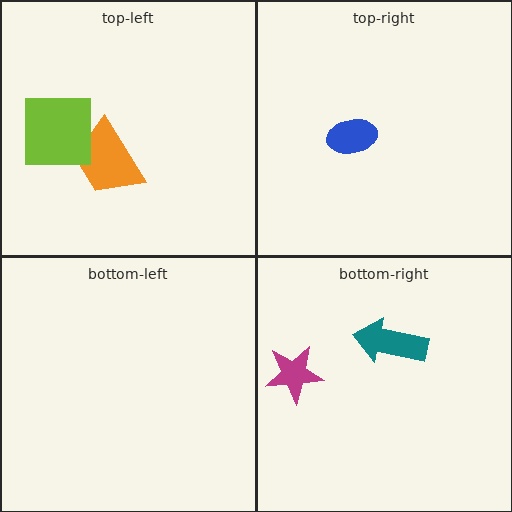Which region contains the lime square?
The top-left region.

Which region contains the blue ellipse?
The top-right region.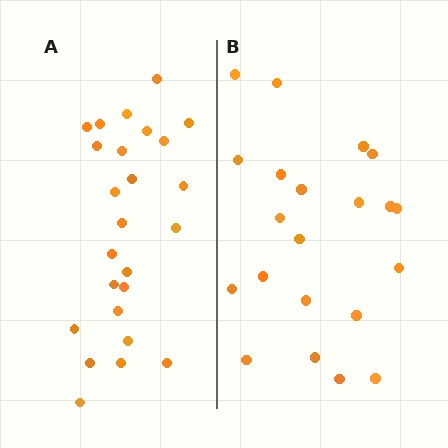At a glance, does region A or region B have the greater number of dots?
Region A (the left region) has more dots.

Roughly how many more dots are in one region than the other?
Region A has about 4 more dots than region B.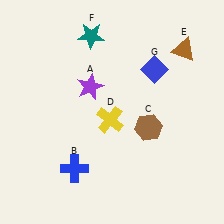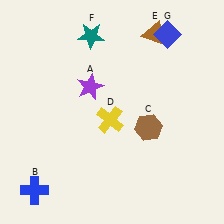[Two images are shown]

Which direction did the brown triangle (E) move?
The brown triangle (E) moved left.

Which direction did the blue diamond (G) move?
The blue diamond (G) moved up.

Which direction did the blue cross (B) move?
The blue cross (B) moved left.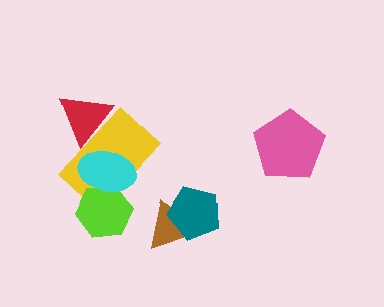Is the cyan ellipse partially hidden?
No, no other shape covers it.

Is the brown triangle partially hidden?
Yes, it is partially covered by another shape.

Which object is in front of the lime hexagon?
The cyan ellipse is in front of the lime hexagon.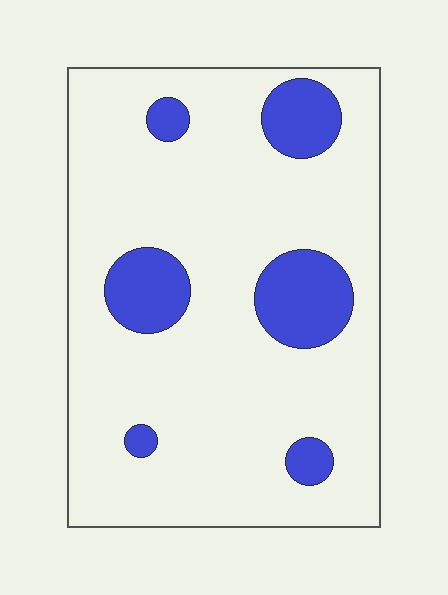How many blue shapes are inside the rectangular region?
6.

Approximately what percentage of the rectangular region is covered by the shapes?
Approximately 15%.